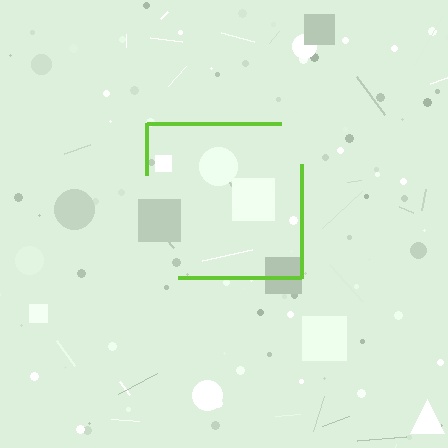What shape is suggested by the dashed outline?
The dashed outline suggests a square.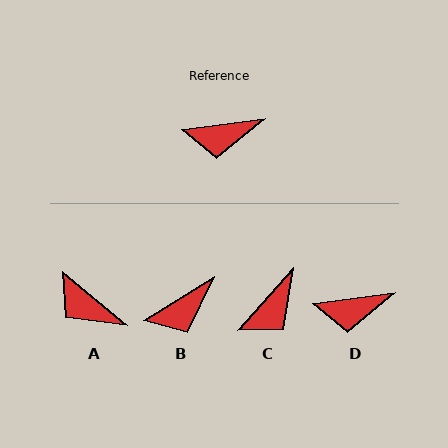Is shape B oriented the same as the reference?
No, it is off by about 24 degrees.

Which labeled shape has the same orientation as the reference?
D.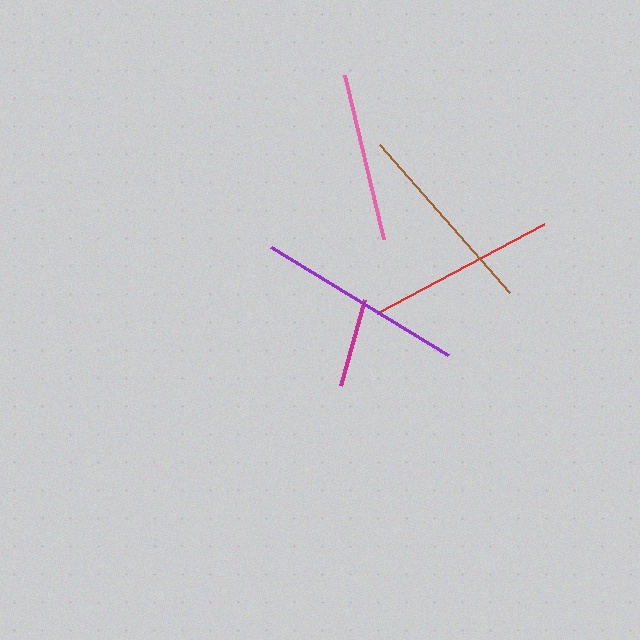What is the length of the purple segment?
The purple segment is approximately 207 pixels long.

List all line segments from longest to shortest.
From longest to shortest: purple, brown, red, pink, magenta.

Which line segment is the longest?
The purple line is the longest at approximately 207 pixels.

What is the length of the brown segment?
The brown segment is approximately 197 pixels long.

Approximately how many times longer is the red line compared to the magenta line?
The red line is approximately 2.1 times the length of the magenta line.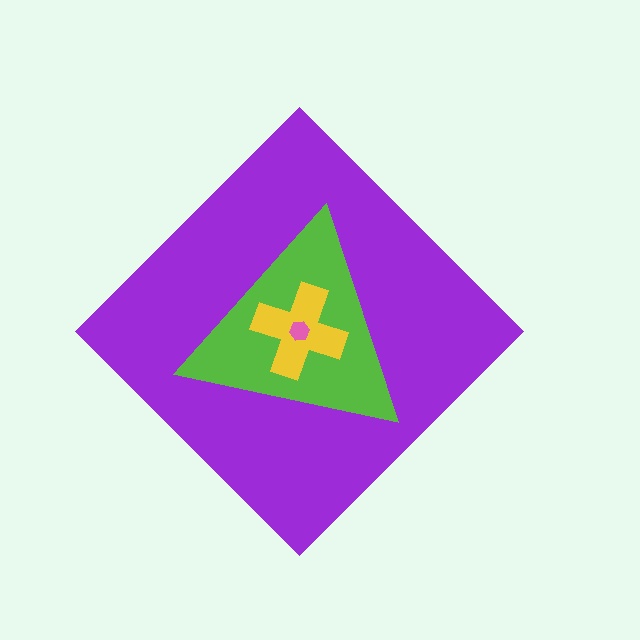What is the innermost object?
The pink hexagon.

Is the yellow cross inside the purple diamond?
Yes.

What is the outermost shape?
The purple diamond.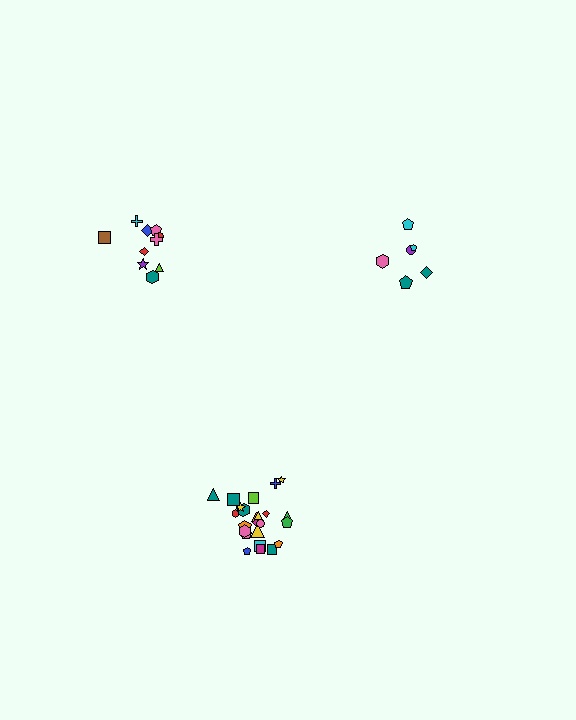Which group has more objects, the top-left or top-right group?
The top-left group.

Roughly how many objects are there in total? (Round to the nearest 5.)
Roughly 40 objects in total.